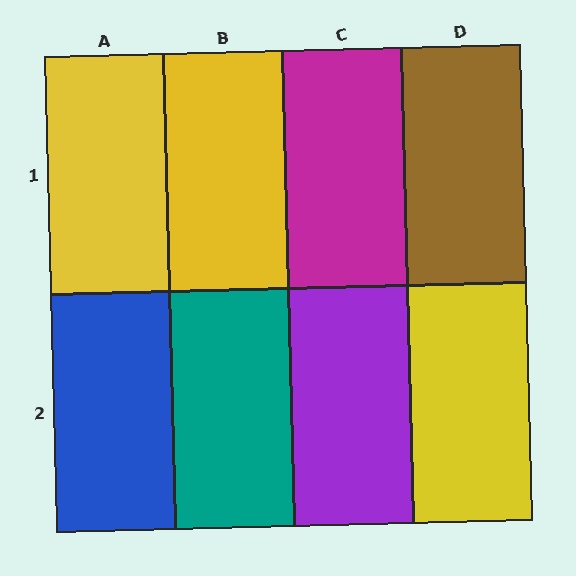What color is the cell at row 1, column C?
Magenta.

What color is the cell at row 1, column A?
Yellow.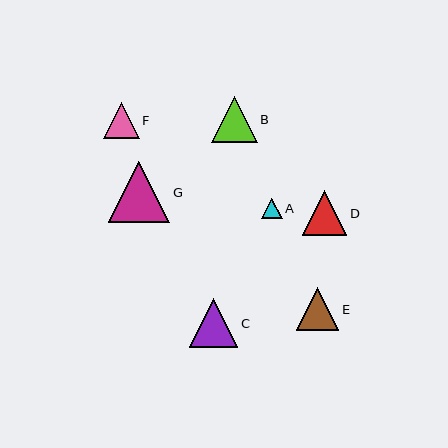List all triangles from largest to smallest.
From largest to smallest: G, C, B, D, E, F, A.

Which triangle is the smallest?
Triangle A is the smallest with a size of approximately 21 pixels.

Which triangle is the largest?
Triangle G is the largest with a size of approximately 61 pixels.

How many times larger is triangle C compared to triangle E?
Triangle C is approximately 1.1 times the size of triangle E.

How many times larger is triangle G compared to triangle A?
Triangle G is approximately 3.0 times the size of triangle A.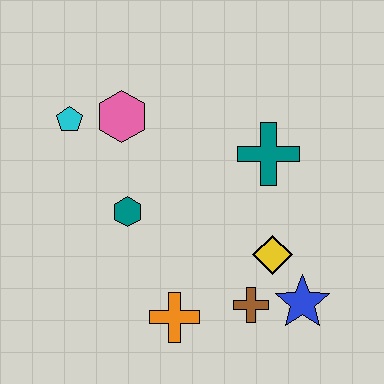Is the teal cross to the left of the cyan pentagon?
No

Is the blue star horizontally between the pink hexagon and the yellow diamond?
No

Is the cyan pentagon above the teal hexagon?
Yes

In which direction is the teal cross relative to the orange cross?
The teal cross is above the orange cross.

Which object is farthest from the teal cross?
The cyan pentagon is farthest from the teal cross.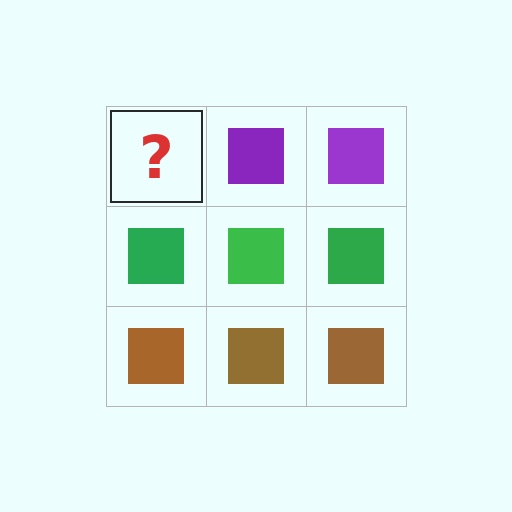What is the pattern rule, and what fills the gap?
The rule is that each row has a consistent color. The gap should be filled with a purple square.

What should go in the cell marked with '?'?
The missing cell should contain a purple square.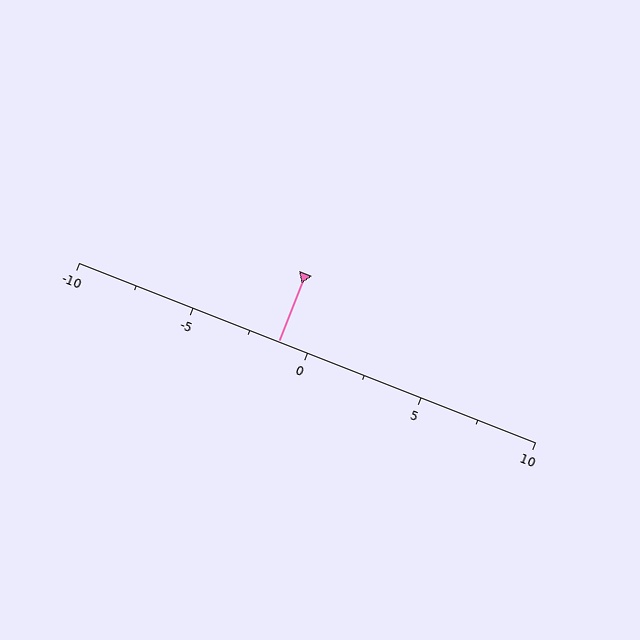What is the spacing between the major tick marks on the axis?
The major ticks are spaced 5 apart.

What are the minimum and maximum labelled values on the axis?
The axis runs from -10 to 10.